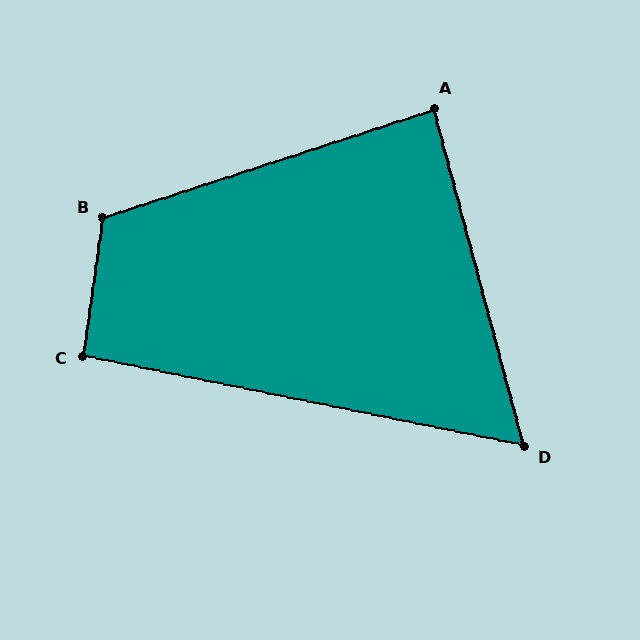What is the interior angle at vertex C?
Approximately 93 degrees (approximately right).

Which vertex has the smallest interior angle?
D, at approximately 63 degrees.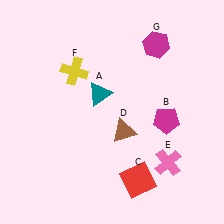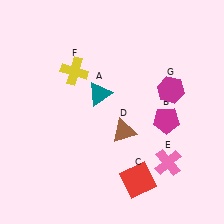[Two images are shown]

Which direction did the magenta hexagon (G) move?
The magenta hexagon (G) moved down.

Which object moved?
The magenta hexagon (G) moved down.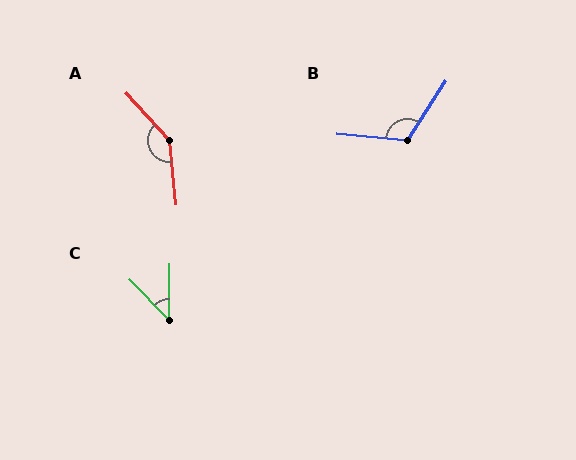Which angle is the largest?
A, at approximately 144 degrees.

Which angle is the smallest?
C, at approximately 44 degrees.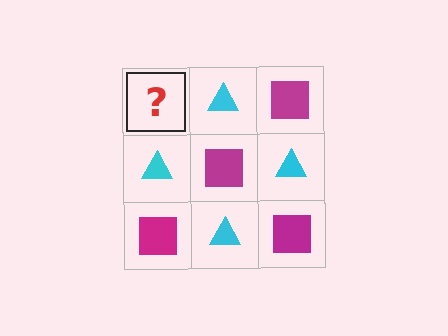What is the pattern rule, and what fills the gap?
The rule is that it alternates magenta square and cyan triangle in a checkerboard pattern. The gap should be filled with a magenta square.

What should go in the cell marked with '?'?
The missing cell should contain a magenta square.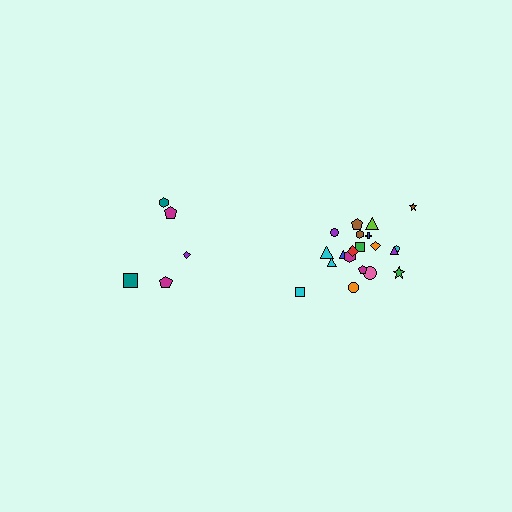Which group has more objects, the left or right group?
The right group.